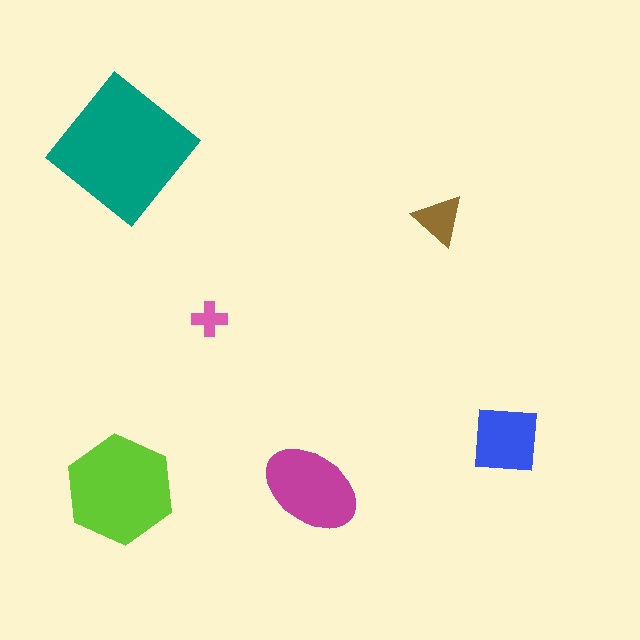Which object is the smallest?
The pink cross.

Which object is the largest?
The teal diamond.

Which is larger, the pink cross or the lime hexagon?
The lime hexagon.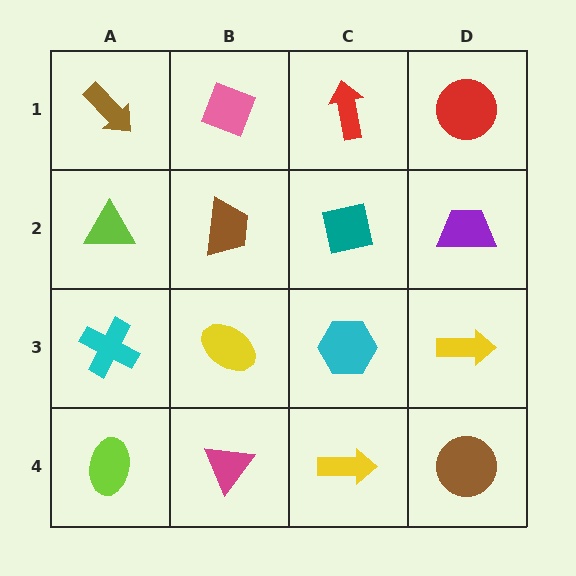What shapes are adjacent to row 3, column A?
A lime triangle (row 2, column A), a lime ellipse (row 4, column A), a yellow ellipse (row 3, column B).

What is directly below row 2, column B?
A yellow ellipse.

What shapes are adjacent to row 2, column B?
A pink diamond (row 1, column B), a yellow ellipse (row 3, column B), a lime triangle (row 2, column A), a teal square (row 2, column C).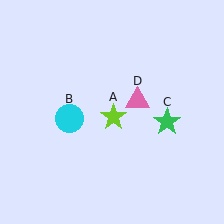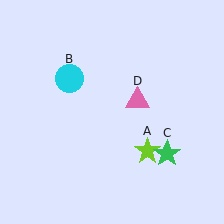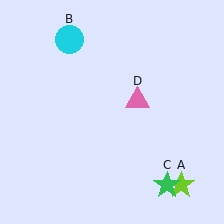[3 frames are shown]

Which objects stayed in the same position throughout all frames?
Pink triangle (object D) remained stationary.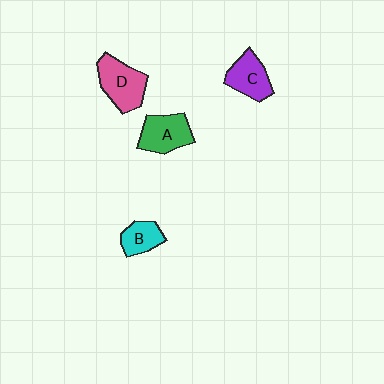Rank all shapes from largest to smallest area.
From largest to smallest: D (pink), A (green), C (purple), B (cyan).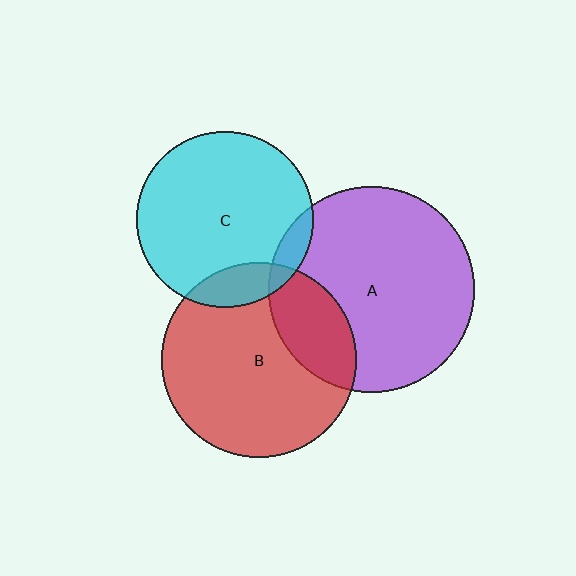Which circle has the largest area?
Circle A (purple).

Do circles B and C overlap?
Yes.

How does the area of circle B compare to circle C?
Approximately 1.2 times.